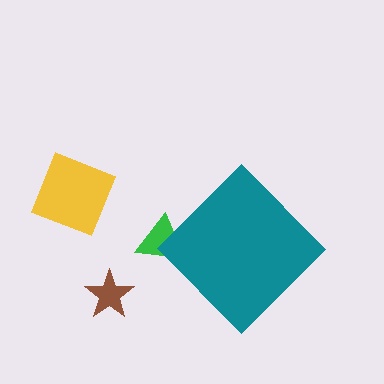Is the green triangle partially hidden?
Yes, the green triangle is partially hidden behind the teal diamond.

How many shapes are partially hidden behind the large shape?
1 shape is partially hidden.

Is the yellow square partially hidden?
No, the yellow square is fully visible.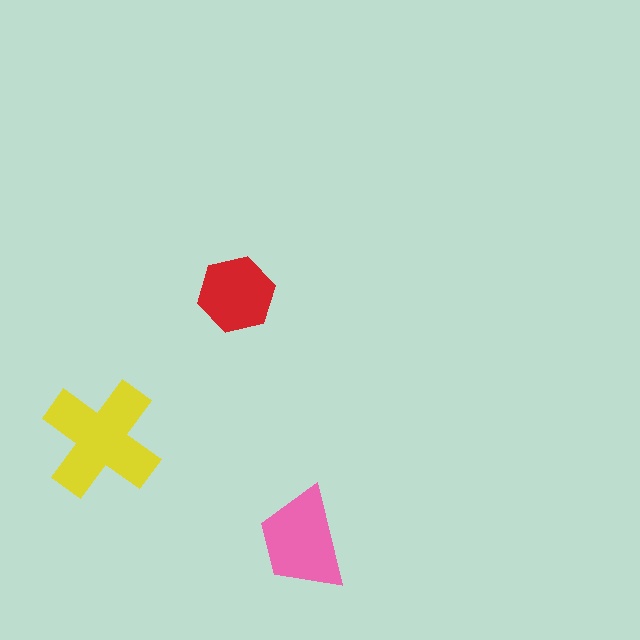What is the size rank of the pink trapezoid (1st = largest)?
2nd.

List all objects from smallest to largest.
The red hexagon, the pink trapezoid, the yellow cross.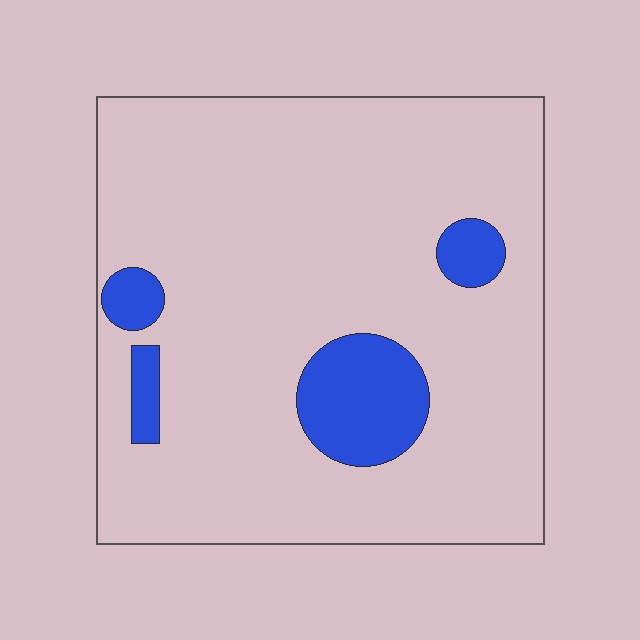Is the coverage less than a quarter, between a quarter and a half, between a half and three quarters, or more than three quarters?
Less than a quarter.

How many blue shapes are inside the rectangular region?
4.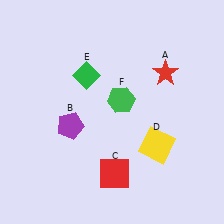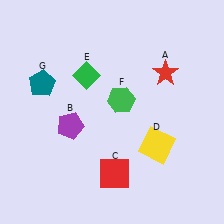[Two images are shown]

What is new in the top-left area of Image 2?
A teal pentagon (G) was added in the top-left area of Image 2.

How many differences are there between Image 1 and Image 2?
There is 1 difference between the two images.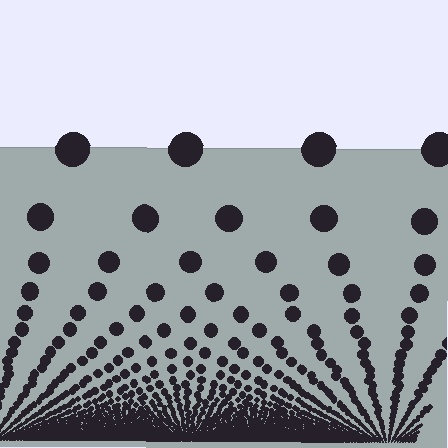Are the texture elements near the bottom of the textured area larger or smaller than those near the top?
Smaller. The gradient is inverted — elements near the bottom are smaller and denser.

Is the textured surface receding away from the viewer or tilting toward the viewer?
The surface appears to tilt toward the viewer. Texture elements get larger and sparser toward the top.